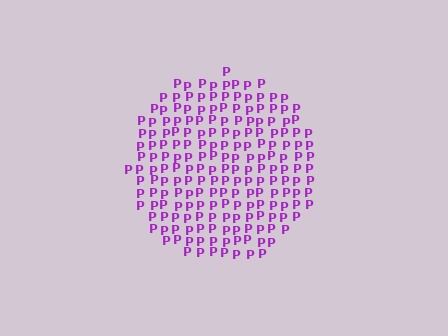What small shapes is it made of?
It is made of small letter P's.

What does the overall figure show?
The overall figure shows a circle.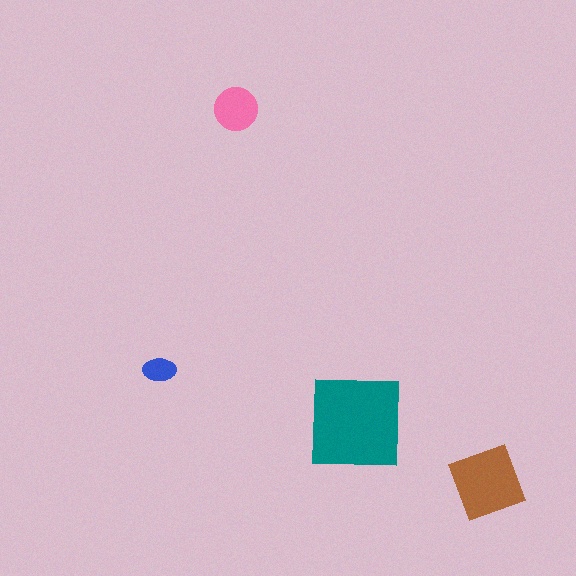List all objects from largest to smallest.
The teal square, the brown square, the pink circle, the blue ellipse.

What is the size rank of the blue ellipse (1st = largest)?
4th.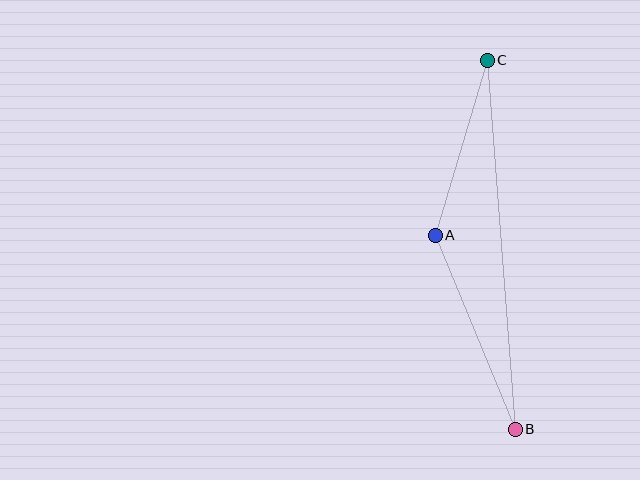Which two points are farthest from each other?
Points B and C are farthest from each other.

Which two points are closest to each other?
Points A and C are closest to each other.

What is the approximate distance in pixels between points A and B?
The distance between A and B is approximately 210 pixels.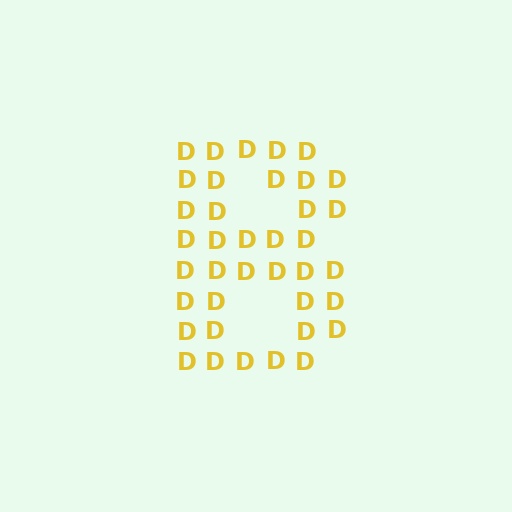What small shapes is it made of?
It is made of small letter D's.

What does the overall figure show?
The overall figure shows the letter B.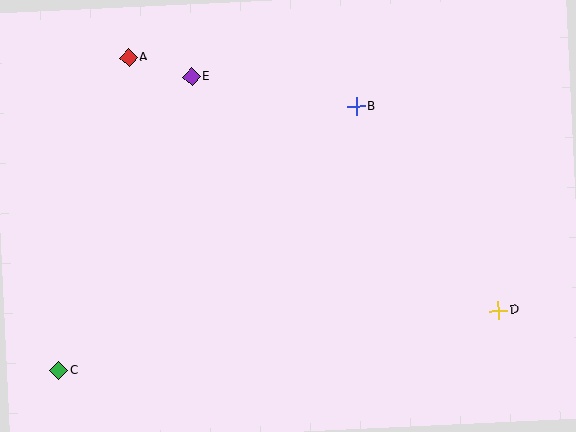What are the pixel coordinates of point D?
Point D is at (498, 310).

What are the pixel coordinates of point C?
Point C is at (59, 371).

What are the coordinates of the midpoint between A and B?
The midpoint between A and B is at (242, 82).